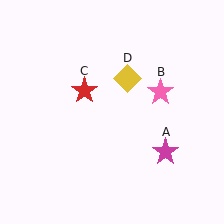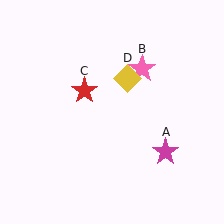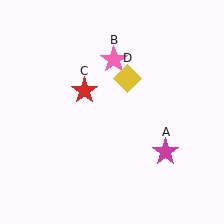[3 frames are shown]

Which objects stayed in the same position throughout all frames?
Magenta star (object A) and red star (object C) and yellow diamond (object D) remained stationary.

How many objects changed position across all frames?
1 object changed position: pink star (object B).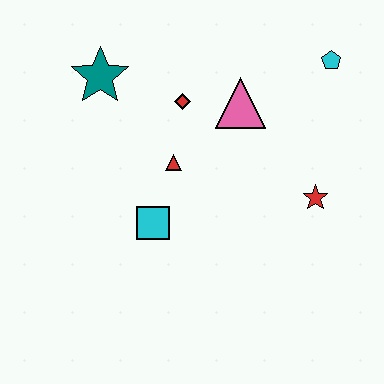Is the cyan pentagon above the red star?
Yes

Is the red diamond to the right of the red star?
No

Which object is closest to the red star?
The pink triangle is closest to the red star.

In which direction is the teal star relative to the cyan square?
The teal star is above the cyan square.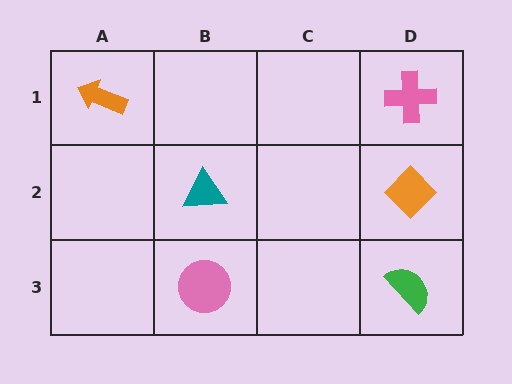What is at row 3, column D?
A green semicircle.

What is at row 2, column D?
An orange diamond.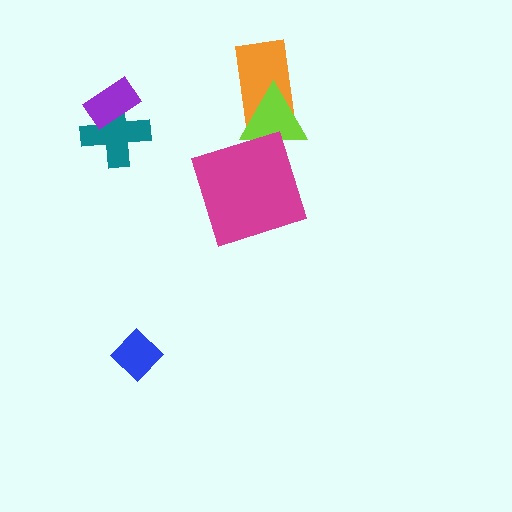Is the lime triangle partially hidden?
Yes, it is partially covered by another shape.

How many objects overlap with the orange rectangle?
1 object overlaps with the orange rectangle.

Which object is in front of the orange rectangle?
The lime triangle is in front of the orange rectangle.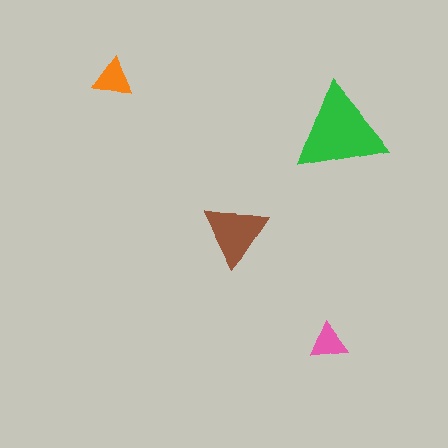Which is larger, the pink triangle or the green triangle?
The green one.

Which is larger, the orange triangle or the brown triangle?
The brown one.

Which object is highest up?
The orange triangle is topmost.